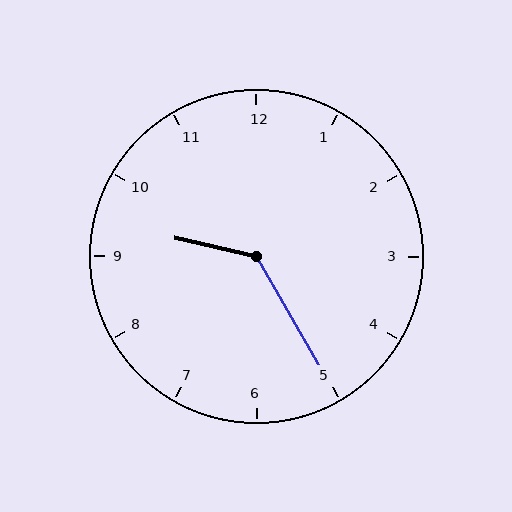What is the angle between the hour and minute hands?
Approximately 132 degrees.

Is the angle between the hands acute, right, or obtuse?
It is obtuse.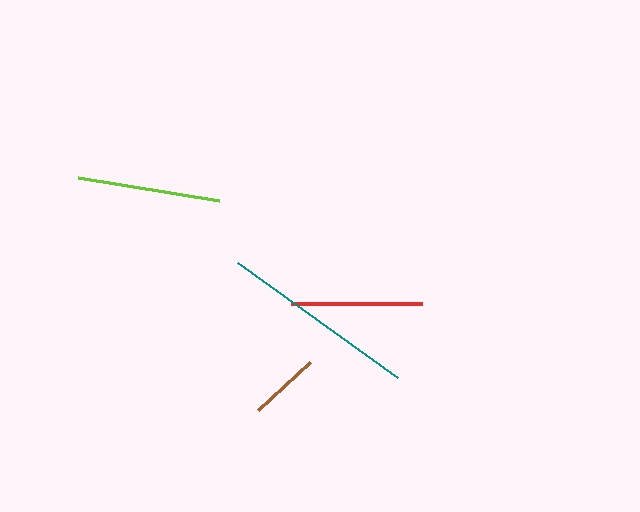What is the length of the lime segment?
The lime segment is approximately 143 pixels long.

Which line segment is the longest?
The teal line is the longest at approximately 197 pixels.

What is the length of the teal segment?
The teal segment is approximately 197 pixels long.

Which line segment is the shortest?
The brown line is the shortest at approximately 70 pixels.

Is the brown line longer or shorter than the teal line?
The teal line is longer than the brown line.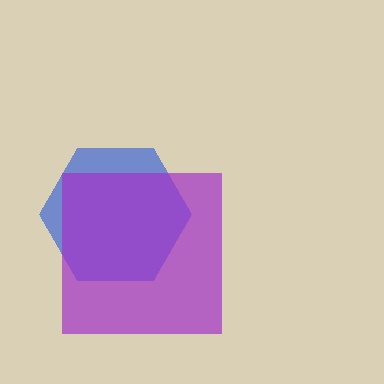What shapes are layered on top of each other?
The layered shapes are: a blue hexagon, a purple square.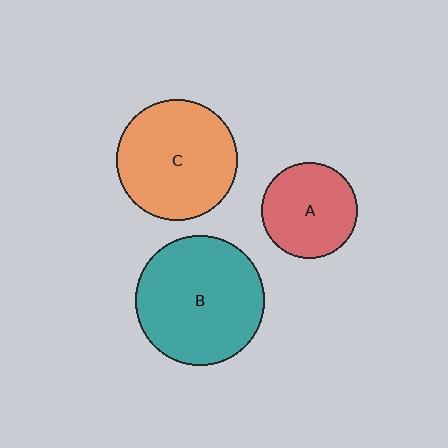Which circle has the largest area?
Circle B (teal).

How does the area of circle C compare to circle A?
Approximately 1.6 times.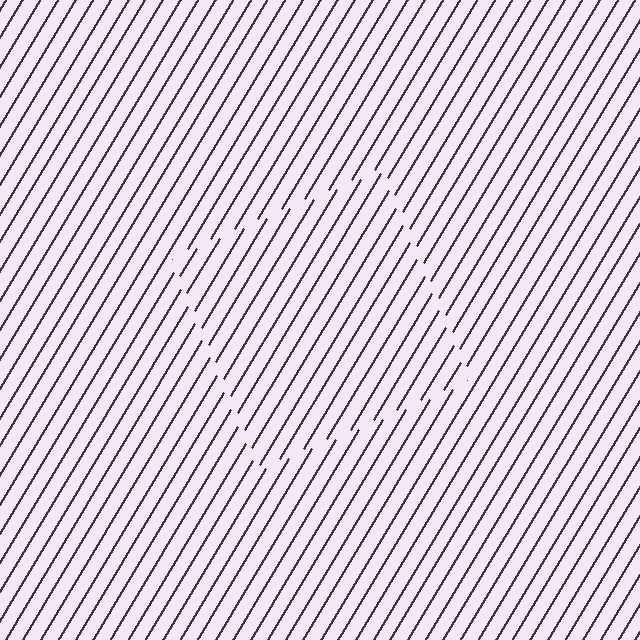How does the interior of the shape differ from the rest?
The interior of the shape contains the same grating, shifted by half a period — the contour is defined by the phase discontinuity where line-ends from the inner and outer gratings abut.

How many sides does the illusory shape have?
4 sides — the line-ends trace a square.